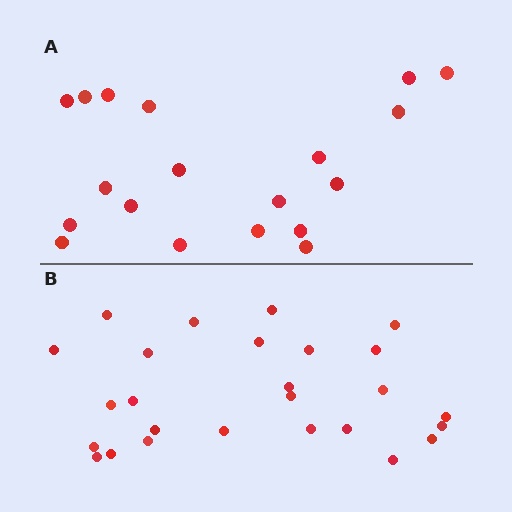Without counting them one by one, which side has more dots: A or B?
Region B (the bottom region) has more dots.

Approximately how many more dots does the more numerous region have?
Region B has roughly 8 or so more dots than region A.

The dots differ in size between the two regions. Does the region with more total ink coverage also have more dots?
No. Region A has more total ink coverage because its dots are larger, but region B actually contains more individual dots. Total area can be misleading — the number of items is what matters here.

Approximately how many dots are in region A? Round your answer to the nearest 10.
About 20 dots. (The exact count is 19, which rounds to 20.)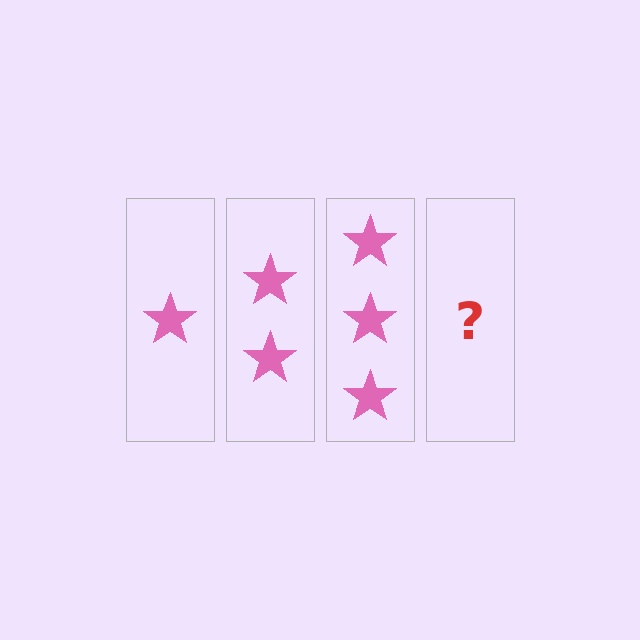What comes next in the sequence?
The next element should be 4 stars.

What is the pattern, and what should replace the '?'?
The pattern is that each step adds one more star. The '?' should be 4 stars.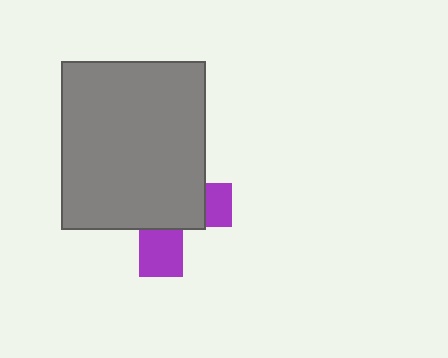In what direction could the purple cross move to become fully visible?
The purple cross could move down. That would shift it out from behind the gray rectangle entirely.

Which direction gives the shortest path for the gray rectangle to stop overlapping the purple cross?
Moving up gives the shortest separation.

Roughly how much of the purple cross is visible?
A small part of it is visible (roughly 31%).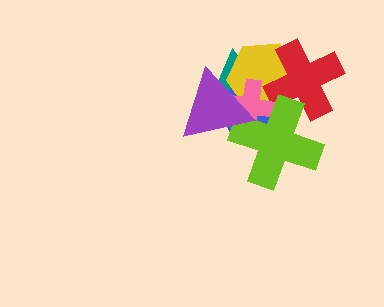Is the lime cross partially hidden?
Yes, it is partially covered by another shape.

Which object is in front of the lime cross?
The purple triangle is in front of the lime cross.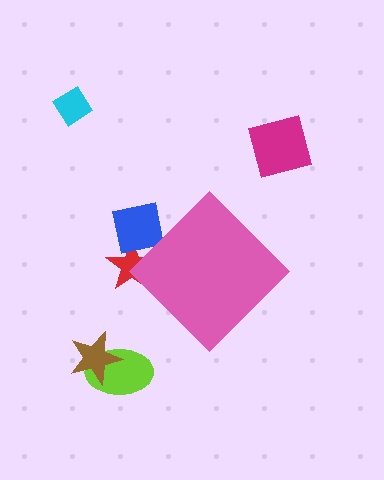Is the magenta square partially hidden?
No, the magenta square is fully visible.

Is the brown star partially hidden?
No, the brown star is fully visible.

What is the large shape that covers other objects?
A pink diamond.